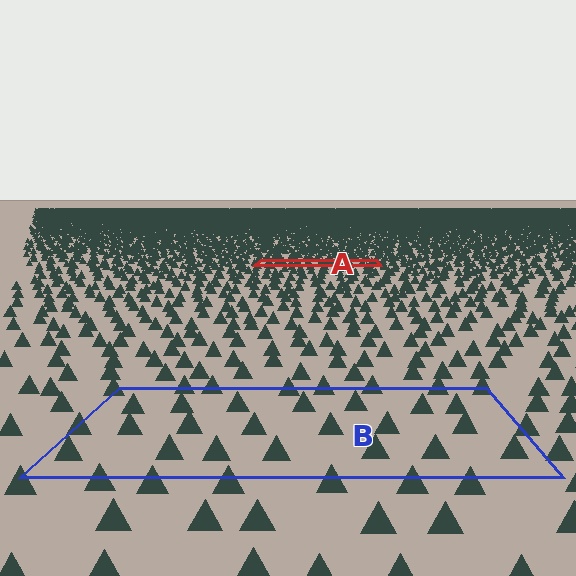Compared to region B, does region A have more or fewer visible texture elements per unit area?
Region A has more texture elements per unit area — they are packed more densely because it is farther away.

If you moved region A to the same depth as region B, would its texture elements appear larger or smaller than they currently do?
They would appear larger. At a closer depth, the same texture elements are projected at a bigger on-screen size.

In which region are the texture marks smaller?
The texture marks are smaller in region A, because it is farther away.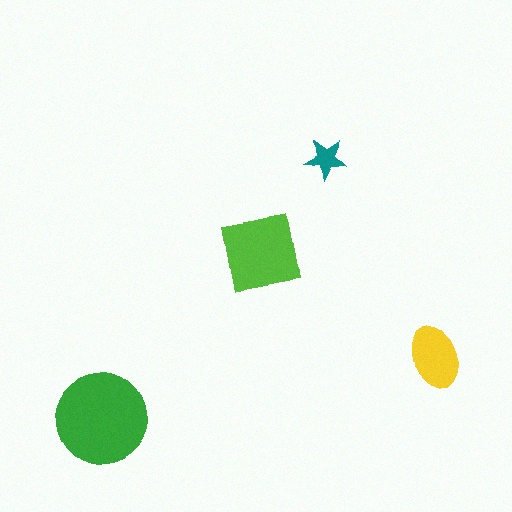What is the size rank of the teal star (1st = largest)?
4th.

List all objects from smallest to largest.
The teal star, the yellow ellipse, the lime square, the green circle.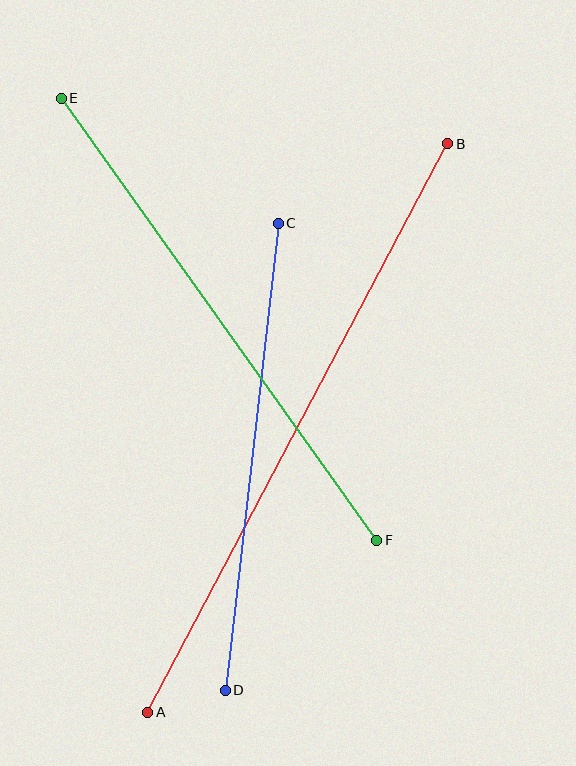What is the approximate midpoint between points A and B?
The midpoint is at approximately (298, 428) pixels.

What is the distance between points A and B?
The distance is approximately 643 pixels.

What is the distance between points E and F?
The distance is approximately 543 pixels.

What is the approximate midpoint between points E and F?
The midpoint is at approximately (219, 319) pixels.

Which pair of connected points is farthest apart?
Points A and B are farthest apart.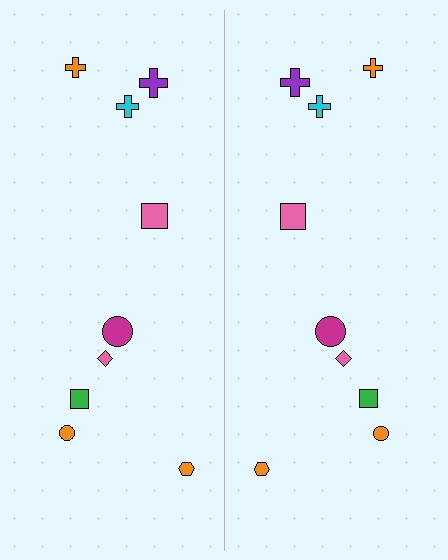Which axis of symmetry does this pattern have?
The pattern has a vertical axis of symmetry running through the center of the image.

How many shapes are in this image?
There are 18 shapes in this image.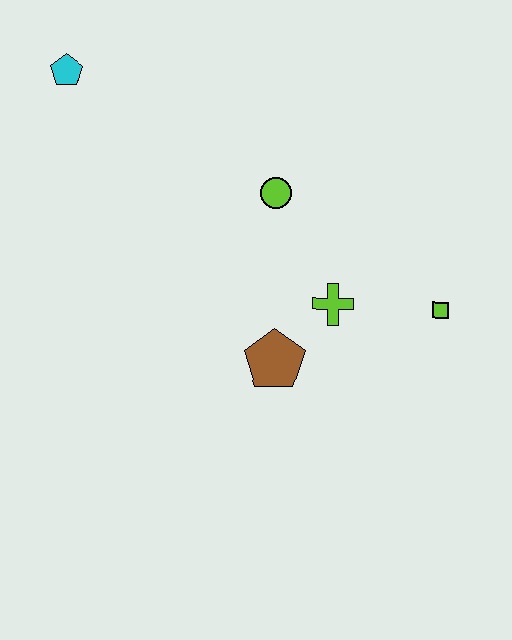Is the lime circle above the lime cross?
Yes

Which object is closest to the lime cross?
The brown pentagon is closest to the lime cross.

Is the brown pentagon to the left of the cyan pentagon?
No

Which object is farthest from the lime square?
The cyan pentagon is farthest from the lime square.